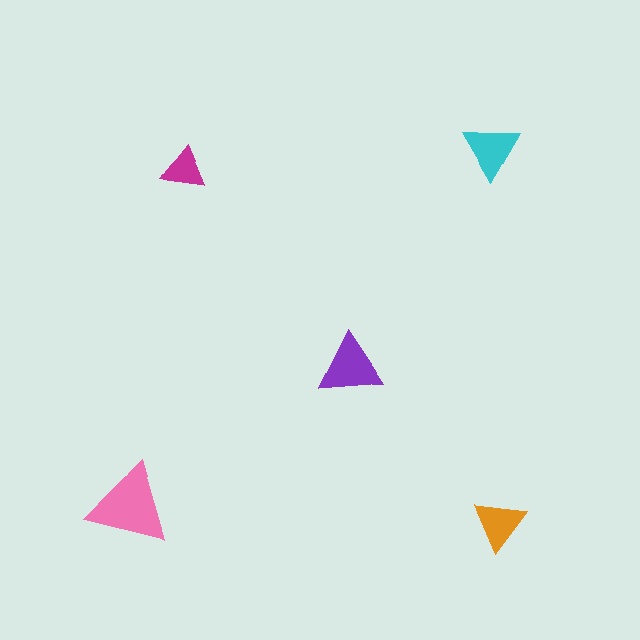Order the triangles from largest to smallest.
the pink one, the purple one, the cyan one, the orange one, the magenta one.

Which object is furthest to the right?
The orange triangle is rightmost.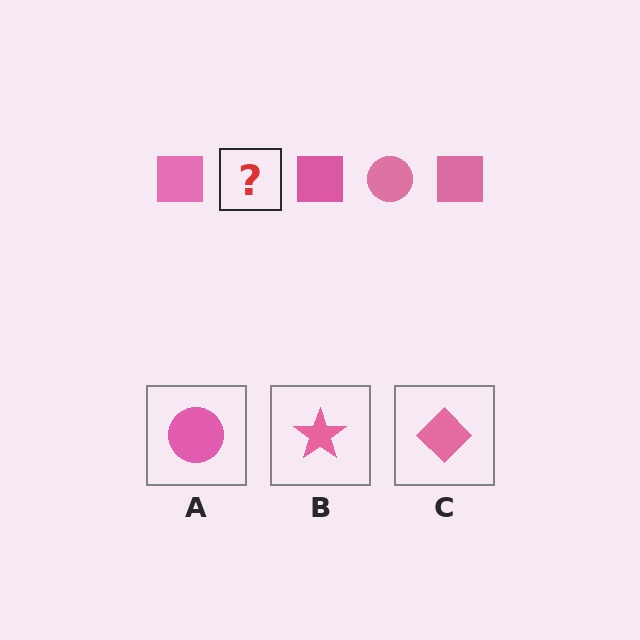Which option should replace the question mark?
Option A.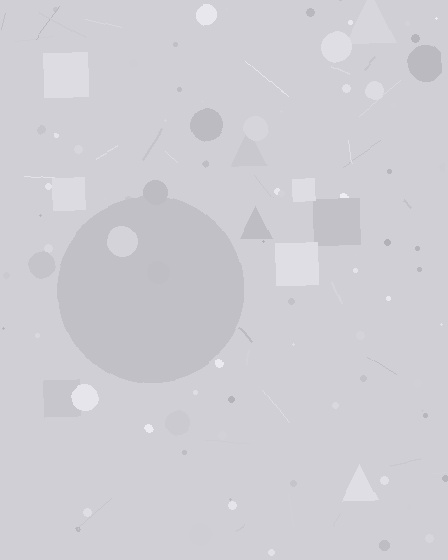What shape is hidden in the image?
A circle is hidden in the image.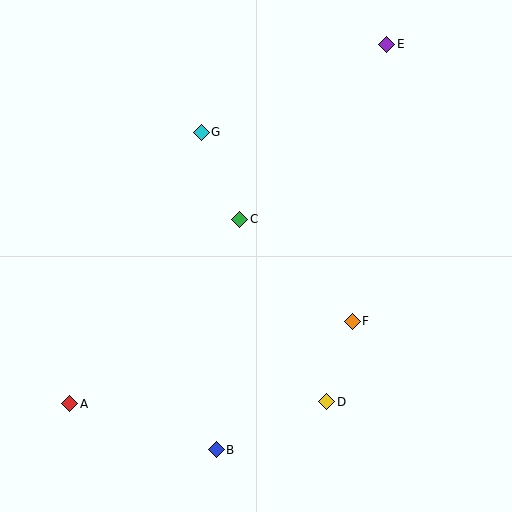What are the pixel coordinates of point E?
Point E is at (387, 44).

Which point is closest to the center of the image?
Point C at (240, 219) is closest to the center.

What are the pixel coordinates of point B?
Point B is at (216, 450).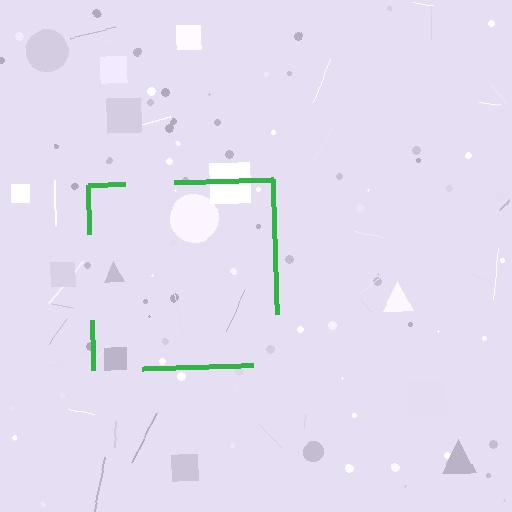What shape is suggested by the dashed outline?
The dashed outline suggests a square.